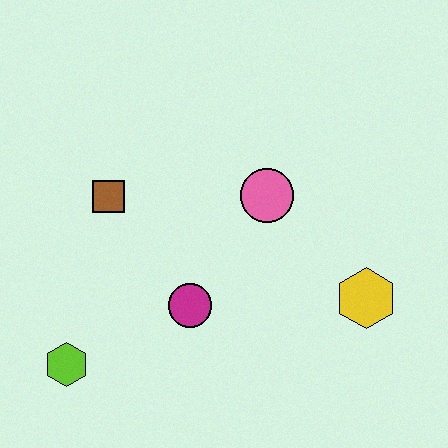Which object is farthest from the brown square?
The yellow hexagon is farthest from the brown square.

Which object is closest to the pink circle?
The magenta circle is closest to the pink circle.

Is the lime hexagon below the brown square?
Yes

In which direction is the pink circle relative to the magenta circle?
The pink circle is above the magenta circle.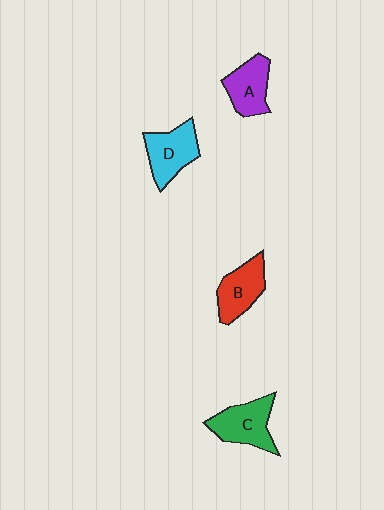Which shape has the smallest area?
Shape A (purple).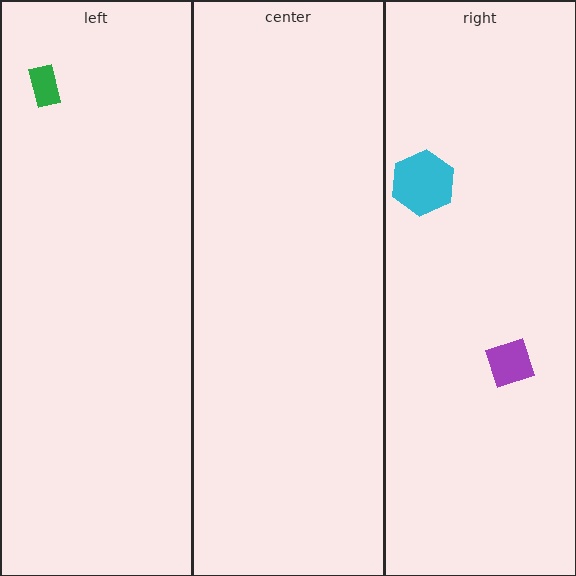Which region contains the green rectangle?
The left region.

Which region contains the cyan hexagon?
The right region.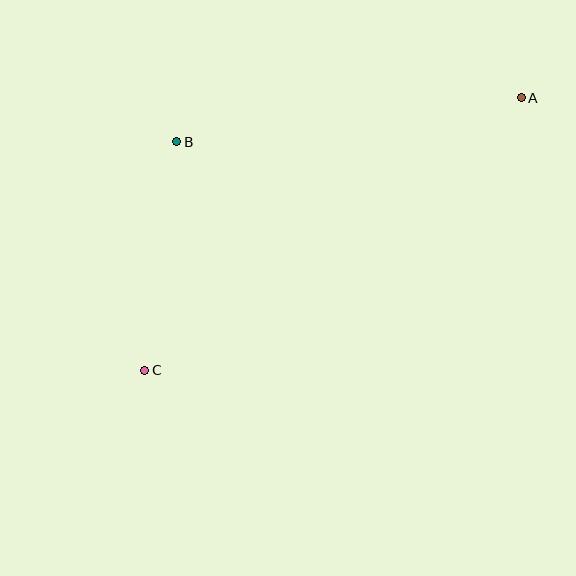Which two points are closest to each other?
Points B and C are closest to each other.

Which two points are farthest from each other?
Points A and C are farthest from each other.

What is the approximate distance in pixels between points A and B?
The distance between A and B is approximately 347 pixels.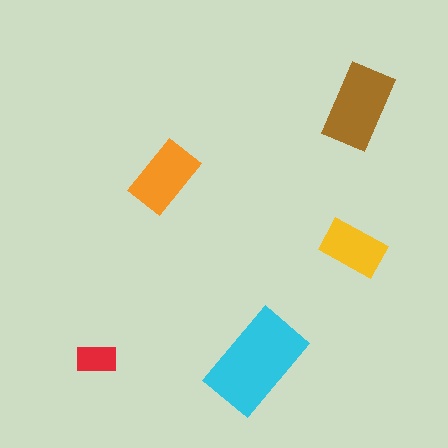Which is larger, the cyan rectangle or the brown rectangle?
The cyan one.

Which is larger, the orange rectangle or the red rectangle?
The orange one.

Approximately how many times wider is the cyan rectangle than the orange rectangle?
About 1.5 times wider.